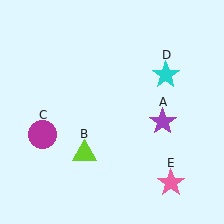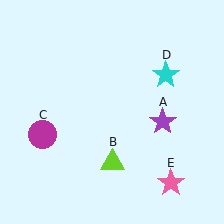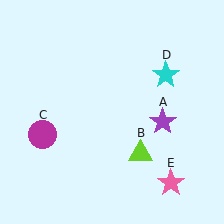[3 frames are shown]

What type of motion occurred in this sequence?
The lime triangle (object B) rotated counterclockwise around the center of the scene.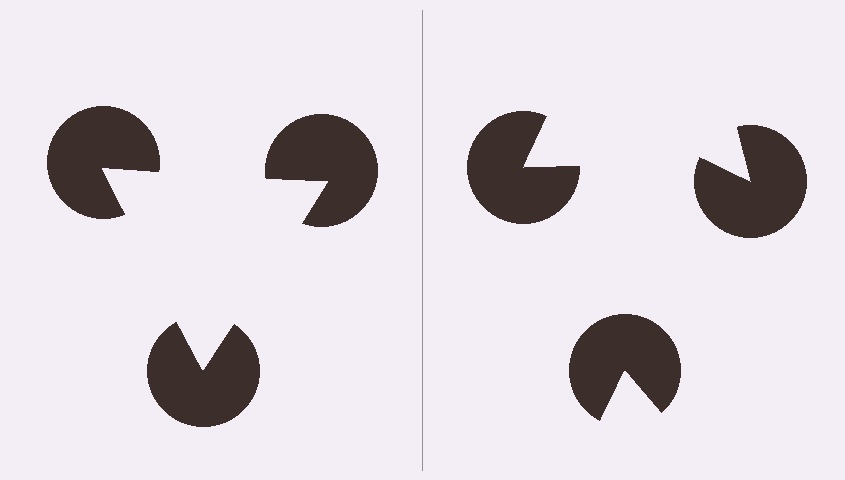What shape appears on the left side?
An illusory triangle.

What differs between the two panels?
The pac-man discs are positioned identically on both sides; only the wedge orientations differ. On the left they align to a triangle; on the right they are misaligned.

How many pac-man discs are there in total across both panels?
6 — 3 on each side.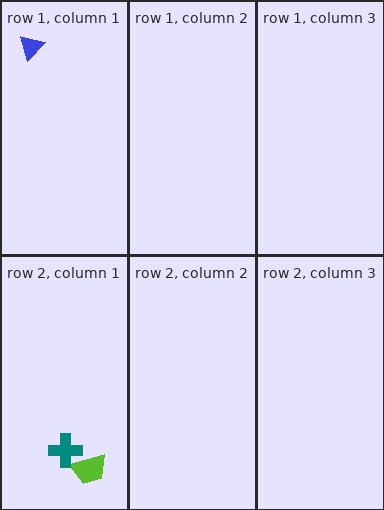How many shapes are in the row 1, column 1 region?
1.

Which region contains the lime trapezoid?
The row 2, column 1 region.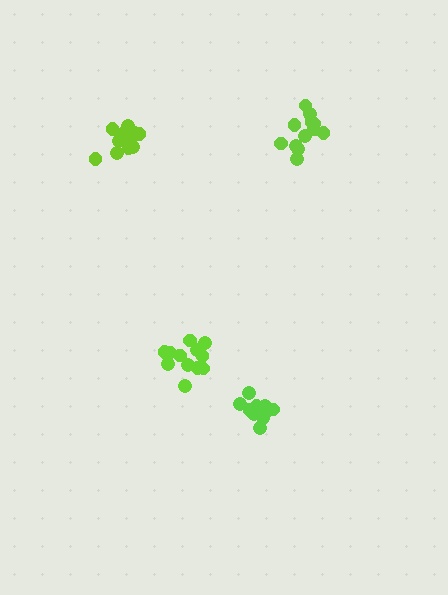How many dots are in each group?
Group 1: 12 dots, Group 2: 12 dots, Group 3: 13 dots, Group 4: 13 dots (50 total).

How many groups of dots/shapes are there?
There are 4 groups.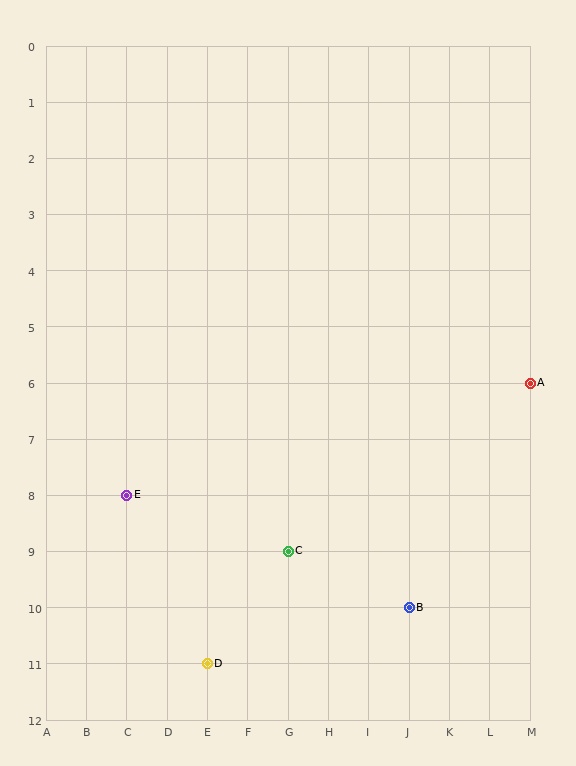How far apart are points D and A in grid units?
Points D and A are 8 columns and 5 rows apart (about 9.4 grid units diagonally).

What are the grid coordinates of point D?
Point D is at grid coordinates (E, 11).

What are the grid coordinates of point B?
Point B is at grid coordinates (J, 10).